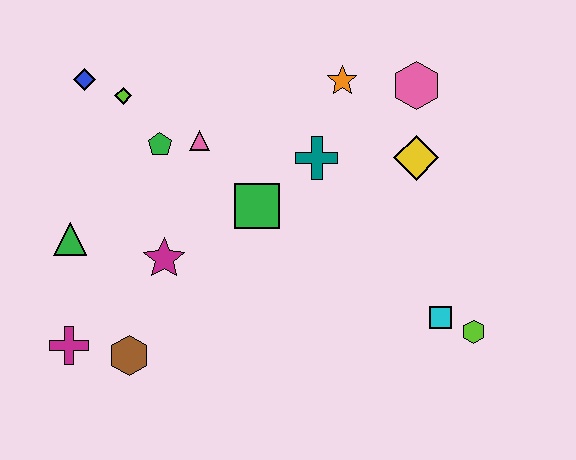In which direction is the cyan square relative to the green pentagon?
The cyan square is to the right of the green pentagon.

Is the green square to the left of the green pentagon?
No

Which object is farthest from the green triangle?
The lime hexagon is farthest from the green triangle.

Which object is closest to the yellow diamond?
The pink hexagon is closest to the yellow diamond.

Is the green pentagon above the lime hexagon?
Yes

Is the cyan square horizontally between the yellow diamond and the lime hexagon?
Yes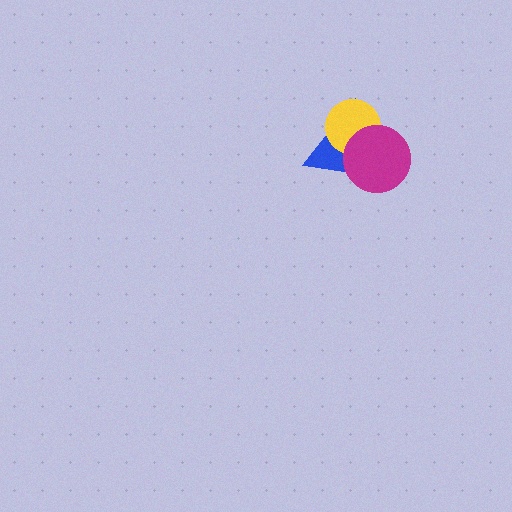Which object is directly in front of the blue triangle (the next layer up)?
The yellow circle is directly in front of the blue triangle.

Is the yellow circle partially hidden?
Yes, it is partially covered by another shape.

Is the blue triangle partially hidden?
Yes, it is partially covered by another shape.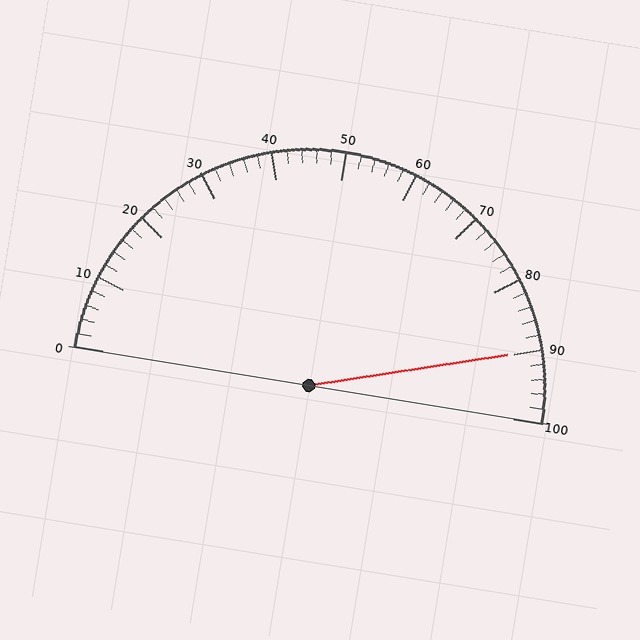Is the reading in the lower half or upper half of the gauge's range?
The reading is in the upper half of the range (0 to 100).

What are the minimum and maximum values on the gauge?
The gauge ranges from 0 to 100.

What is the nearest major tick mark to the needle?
The nearest major tick mark is 90.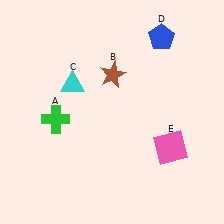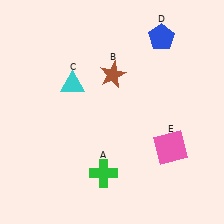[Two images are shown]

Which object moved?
The green cross (A) moved down.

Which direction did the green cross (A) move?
The green cross (A) moved down.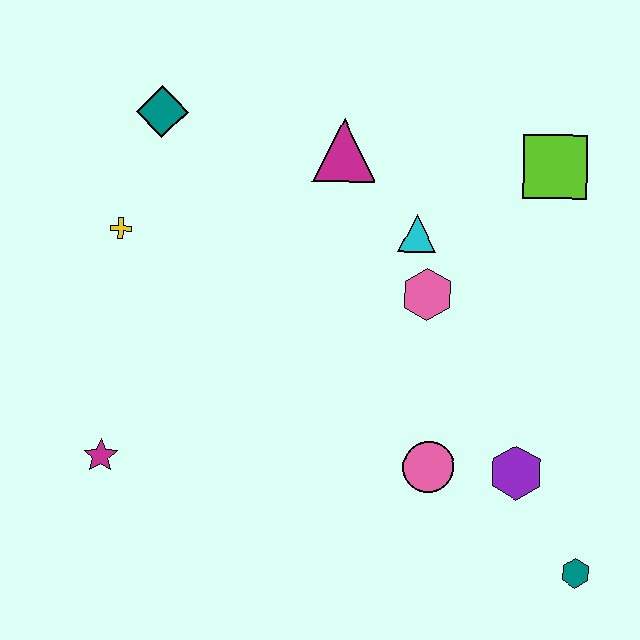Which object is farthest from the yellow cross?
The teal hexagon is farthest from the yellow cross.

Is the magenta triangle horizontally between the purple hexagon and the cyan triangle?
No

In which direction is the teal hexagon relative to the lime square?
The teal hexagon is below the lime square.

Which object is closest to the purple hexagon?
The pink circle is closest to the purple hexagon.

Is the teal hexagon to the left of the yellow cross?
No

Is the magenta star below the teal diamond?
Yes